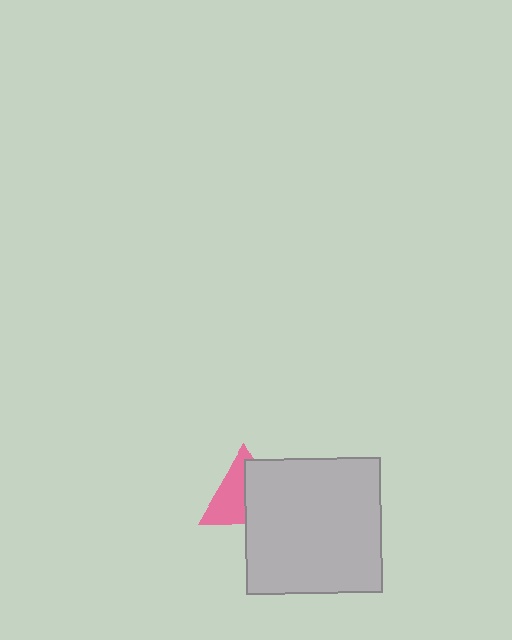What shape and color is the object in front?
The object in front is a light gray square.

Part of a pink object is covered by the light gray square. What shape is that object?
It is a triangle.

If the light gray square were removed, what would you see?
You would see the complete pink triangle.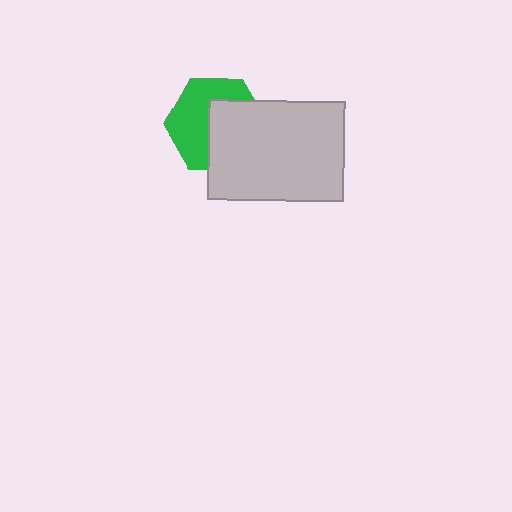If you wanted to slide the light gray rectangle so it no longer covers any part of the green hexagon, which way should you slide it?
Slide it toward the lower-right — that is the most direct way to separate the two shapes.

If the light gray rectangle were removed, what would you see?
You would see the complete green hexagon.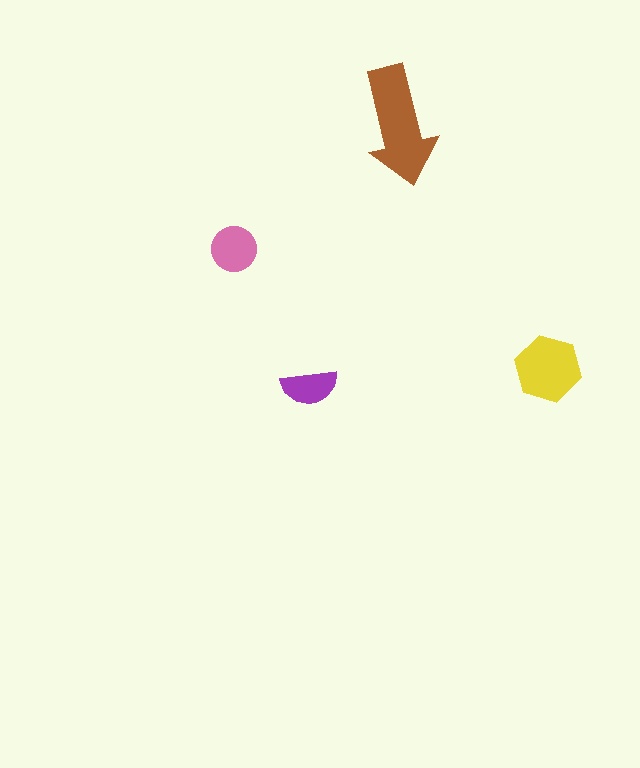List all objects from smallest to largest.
The purple semicircle, the pink circle, the yellow hexagon, the brown arrow.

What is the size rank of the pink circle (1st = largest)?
3rd.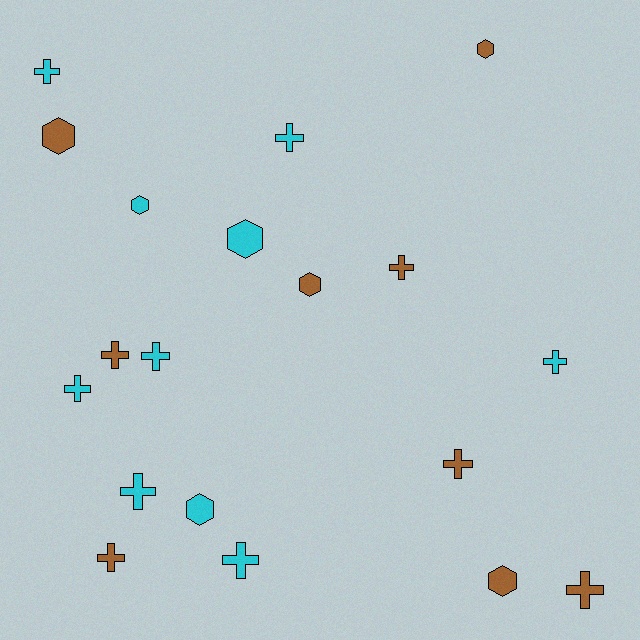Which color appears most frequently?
Cyan, with 10 objects.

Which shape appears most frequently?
Cross, with 12 objects.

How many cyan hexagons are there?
There are 3 cyan hexagons.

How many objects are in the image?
There are 19 objects.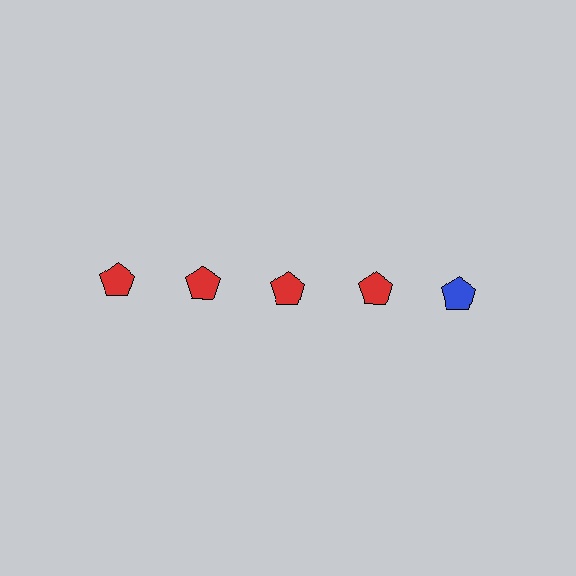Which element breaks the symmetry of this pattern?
The blue pentagon in the top row, rightmost column breaks the symmetry. All other shapes are red pentagons.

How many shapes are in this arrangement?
There are 5 shapes arranged in a grid pattern.